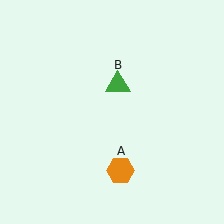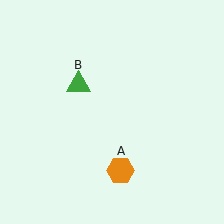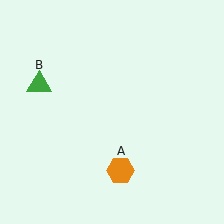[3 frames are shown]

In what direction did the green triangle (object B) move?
The green triangle (object B) moved left.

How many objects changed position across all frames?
1 object changed position: green triangle (object B).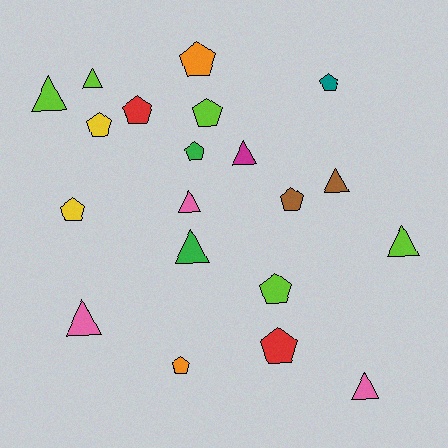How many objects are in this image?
There are 20 objects.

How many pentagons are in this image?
There are 11 pentagons.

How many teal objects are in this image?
There is 1 teal object.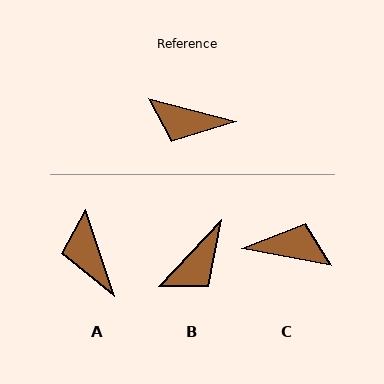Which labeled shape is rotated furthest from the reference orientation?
C, about 176 degrees away.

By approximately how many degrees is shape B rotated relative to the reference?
Approximately 62 degrees counter-clockwise.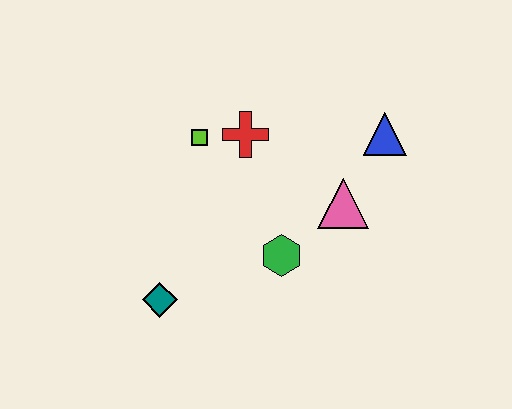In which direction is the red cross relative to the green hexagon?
The red cross is above the green hexagon.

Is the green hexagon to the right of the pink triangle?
No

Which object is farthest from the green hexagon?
The blue triangle is farthest from the green hexagon.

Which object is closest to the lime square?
The red cross is closest to the lime square.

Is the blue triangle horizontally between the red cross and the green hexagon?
No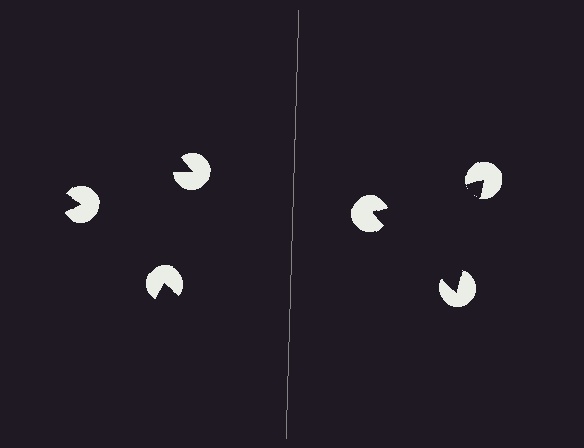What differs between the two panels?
The pac-man discs are positioned identically on both sides; only the wedge orientations differ. On the right they align to a triangle; on the left they are misaligned.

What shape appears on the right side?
An illusory triangle.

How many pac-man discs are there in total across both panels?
6 — 3 on each side.